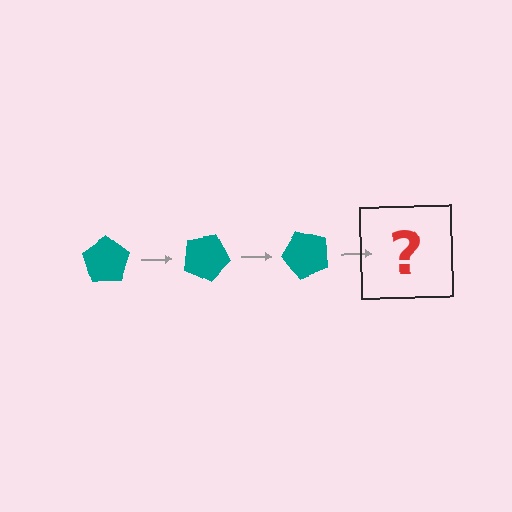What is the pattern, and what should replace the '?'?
The pattern is that the pentagon rotates 25 degrees each step. The '?' should be a teal pentagon rotated 75 degrees.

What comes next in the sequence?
The next element should be a teal pentagon rotated 75 degrees.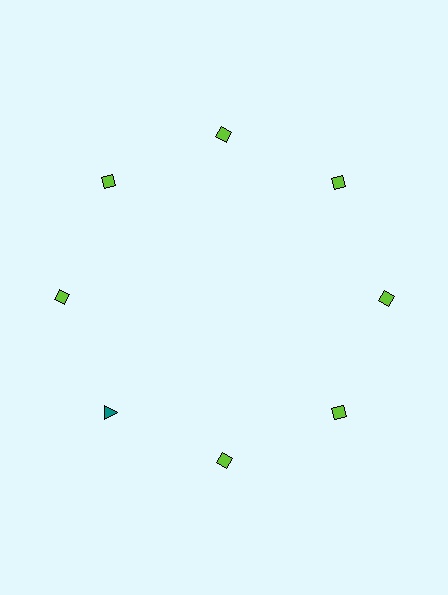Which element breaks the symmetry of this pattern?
The teal triangle at roughly the 8 o'clock position breaks the symmetry. All other shapes are lime diamonds.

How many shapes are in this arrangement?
There are 8 shapes arranged in a ring pattern.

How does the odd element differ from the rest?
It differs in both color (teal instead of lime) and shape (triangle instead of diamond).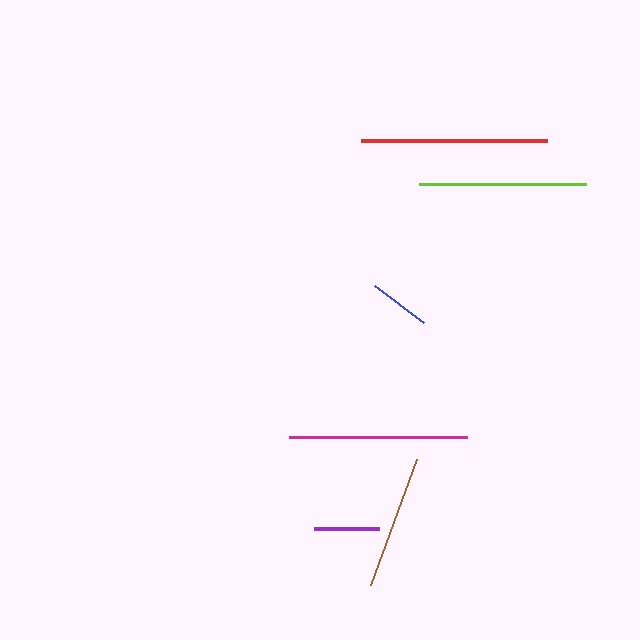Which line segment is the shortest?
The blue line is the shortest at approximately 61 pixels.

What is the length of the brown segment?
The brown segment is approximately 134 pixels long.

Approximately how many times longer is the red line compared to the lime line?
The red line is approximately 1.1 times the length of the lime line.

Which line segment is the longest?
The red line is the longest at approximately 186 pixels.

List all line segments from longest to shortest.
From longest to shortest: red, magenta, lime, brown, purple, blue.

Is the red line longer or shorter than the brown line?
The red line is longer than the brown line.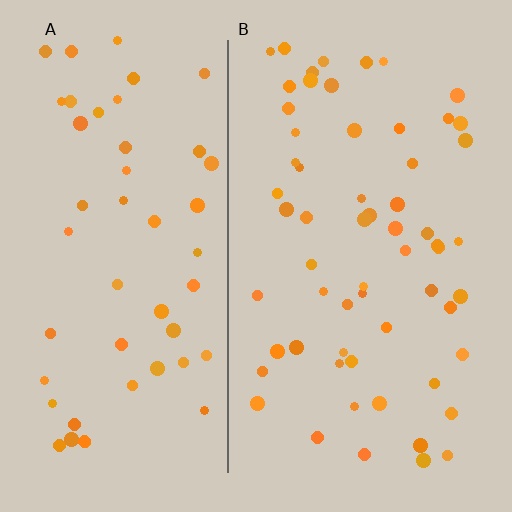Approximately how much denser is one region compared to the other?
Approximately 1.2× — region B over region A.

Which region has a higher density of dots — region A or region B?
B (the right).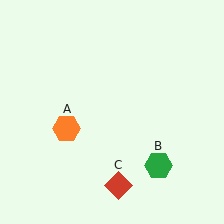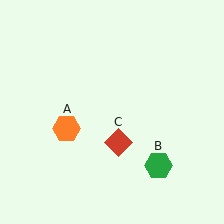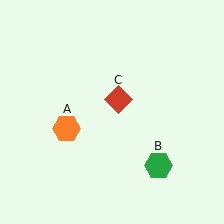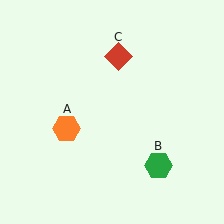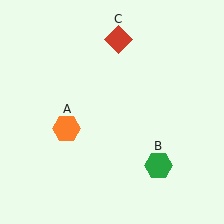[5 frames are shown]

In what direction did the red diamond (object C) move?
The red diamond (object C) moved up.